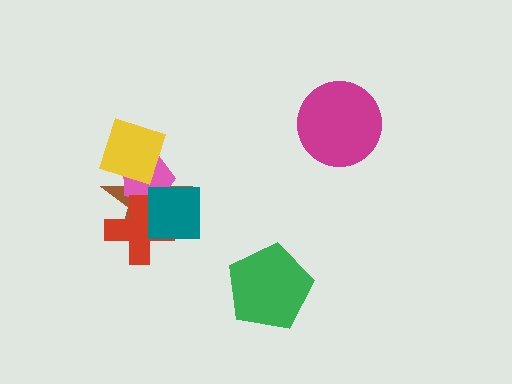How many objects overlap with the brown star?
4 objects overlap with the brown star.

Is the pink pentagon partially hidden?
Yes, it is partially covered by another shape.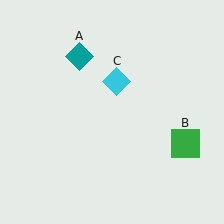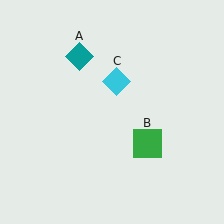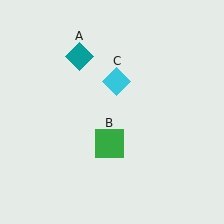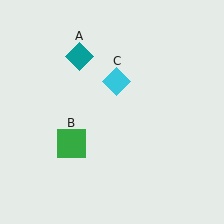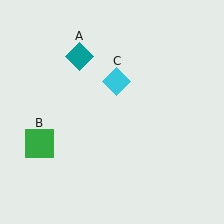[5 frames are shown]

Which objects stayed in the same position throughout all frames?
Teal diamond (object A) and cyan diamond (object C) remained stationary.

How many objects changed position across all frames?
1 object changed position: green square (object B).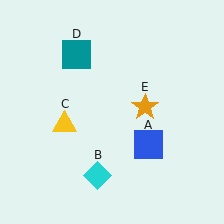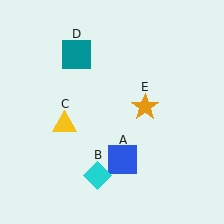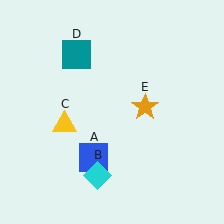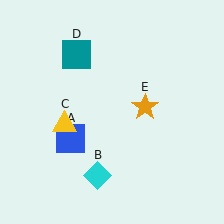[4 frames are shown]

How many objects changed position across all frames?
1 object changed position: blue square (object A).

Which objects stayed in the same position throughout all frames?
Cyan diamond (object B) and yellow triangle (object C) and teal square (object D) and orange star (object E) remained stationary.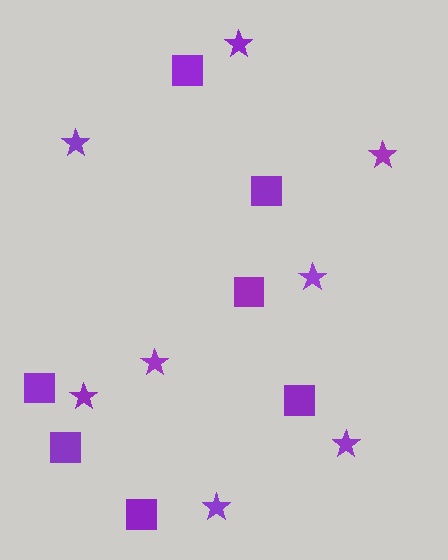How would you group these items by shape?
There are 2 groups: one group of squares (7) and one group of stars (8).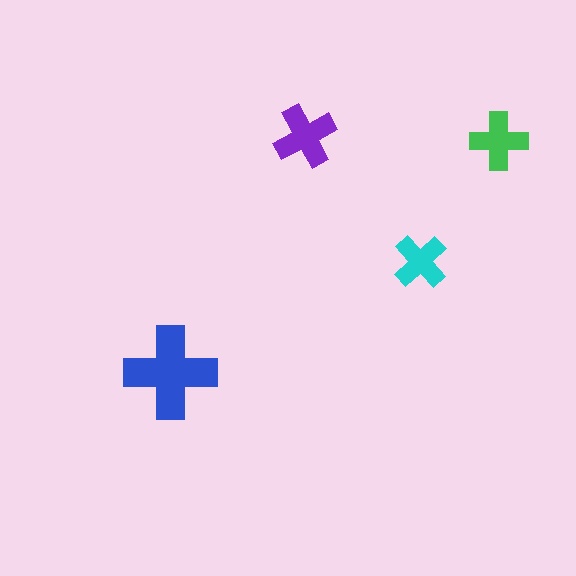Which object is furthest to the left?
The blue cross is leftmost.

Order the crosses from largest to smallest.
the blue one, the purple one, the green one, the cyan one.